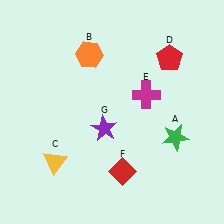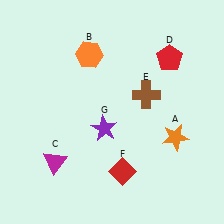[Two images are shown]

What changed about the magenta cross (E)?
In Image 1, E is magenta. In Image 2, it changed to brown.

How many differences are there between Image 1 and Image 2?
There are 3 differences between the two images.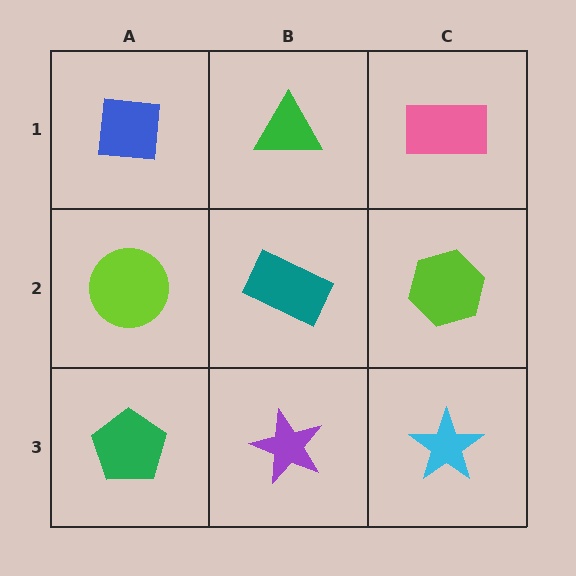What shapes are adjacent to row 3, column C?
A lime hexagon (row 2, column C), a purple star (row 3, column B).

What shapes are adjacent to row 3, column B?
A teal rectangle (row 2, column B), a green pentagon (row 3, column A), a cyan star (row 3, column C).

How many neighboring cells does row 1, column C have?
2.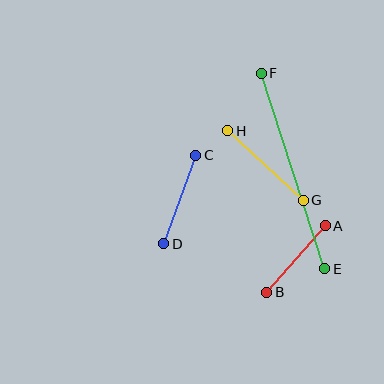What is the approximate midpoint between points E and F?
The midpoint is at approximately (293, 171) pixels.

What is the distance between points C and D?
The distance is approximately 94 pixels.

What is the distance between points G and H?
The distance is approximately 103 pixels.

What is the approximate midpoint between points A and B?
The midpoint is at approximately (296, 259) pixels.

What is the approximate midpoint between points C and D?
The midpoint is at approximately (180, 199) pixels.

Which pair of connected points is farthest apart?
Points E and F are farthest apart.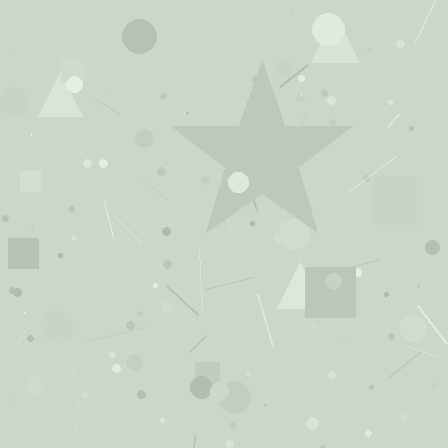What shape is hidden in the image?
A star is hidden in the image.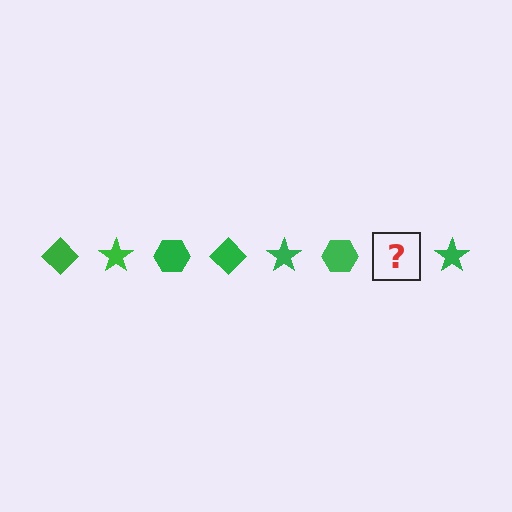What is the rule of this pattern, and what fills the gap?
The rule is that the pattern cycles through diamond, star, hexagon shapes in green. The gap should be filled with a green diamond.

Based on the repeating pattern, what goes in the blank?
The blank should be a green diamond.